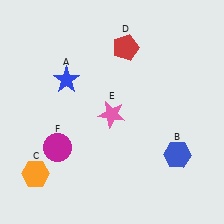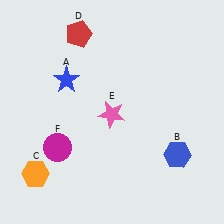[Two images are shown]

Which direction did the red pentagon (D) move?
The red pentagon (D) moved left.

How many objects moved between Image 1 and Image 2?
1 object moved between the two images.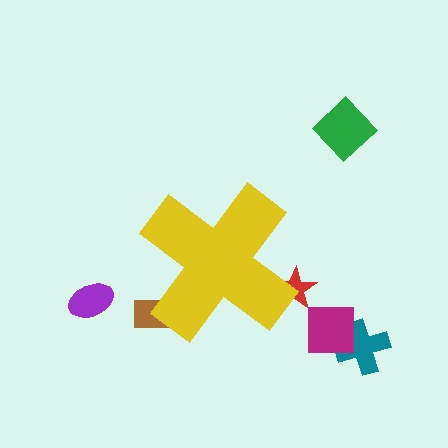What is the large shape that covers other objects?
A yellow cross.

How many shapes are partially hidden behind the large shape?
2 shapes are partially hidden.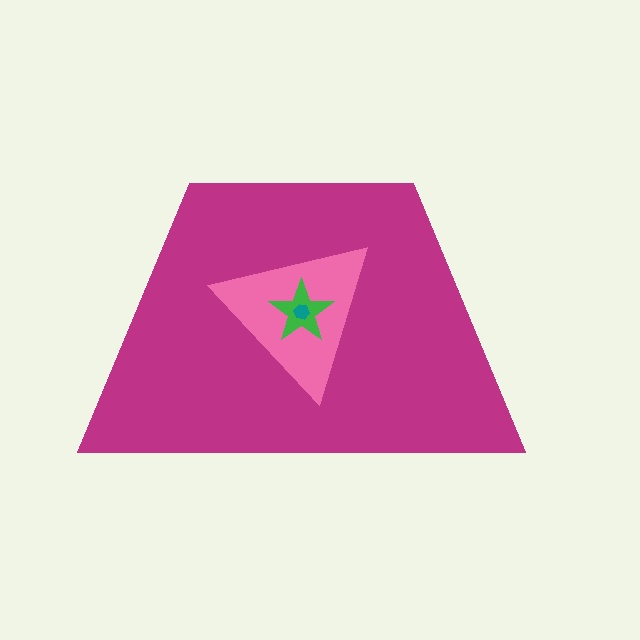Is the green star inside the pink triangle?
Yes.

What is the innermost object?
The teal hexagon.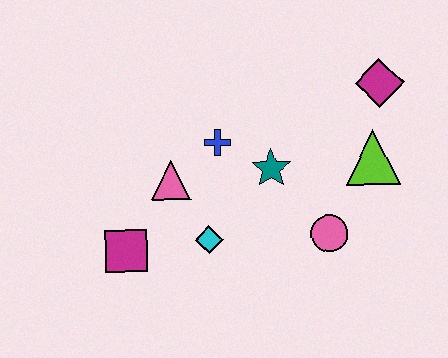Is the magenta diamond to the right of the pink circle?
Yes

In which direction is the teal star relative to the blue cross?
The teal star is to the right of the blue cross.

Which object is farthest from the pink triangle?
The magenta diamond is farthest from the pink triangle.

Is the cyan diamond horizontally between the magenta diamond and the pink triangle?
Yes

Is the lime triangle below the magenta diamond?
Yes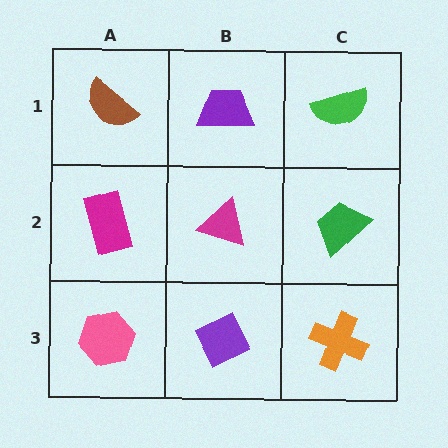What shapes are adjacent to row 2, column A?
A brown semicircle (row 1, column A), a pink hexagon (row 3, column A), a magenta triangle (row 2, column B).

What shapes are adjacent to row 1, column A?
A magenta rectangle (row 2, column A), a purple trapezoid (row 1, column B).